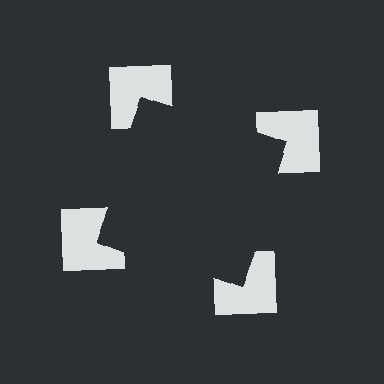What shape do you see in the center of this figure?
An illusory square — its edges are inferred from the aligned wedge cuts in the notched squares, not physically drawn.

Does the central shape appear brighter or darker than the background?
It typically appears slightly darker than the background, even though no actual brightness change is drawn.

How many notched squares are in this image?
There are 4 — one at each vertex of the illusory square.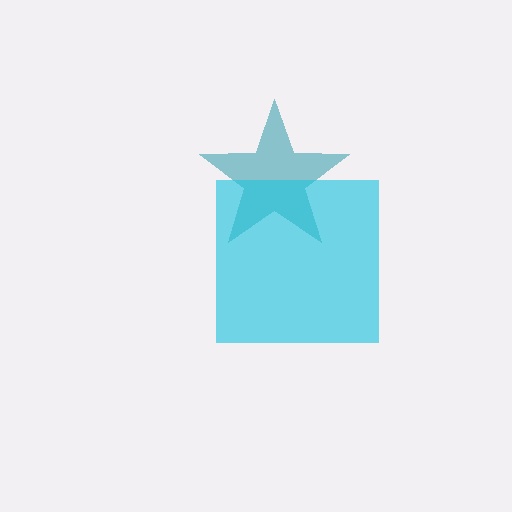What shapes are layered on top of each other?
The layered shapes are: a teal star, a cyan square.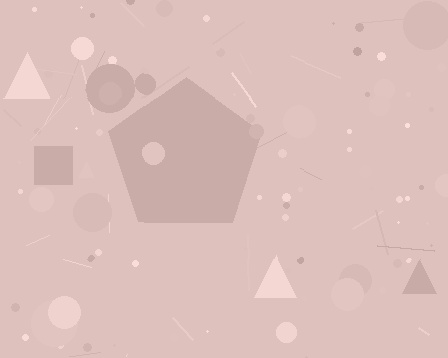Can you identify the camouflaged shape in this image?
The camouflaged shape is a pentagon.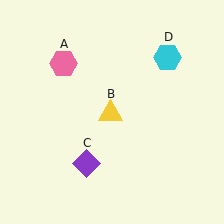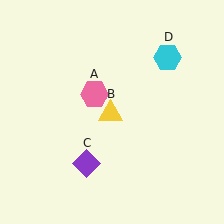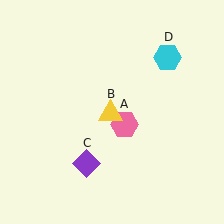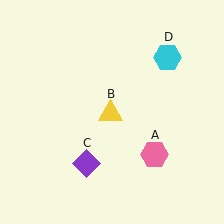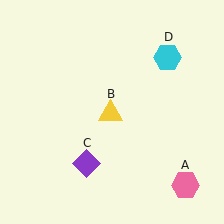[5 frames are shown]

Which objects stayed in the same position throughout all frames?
Yellow triangle (object B) and purple diamond (object C) and cyan hexagon (object D) remained stationary.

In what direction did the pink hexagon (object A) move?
The pink hexagon (object A) moved down and to the right.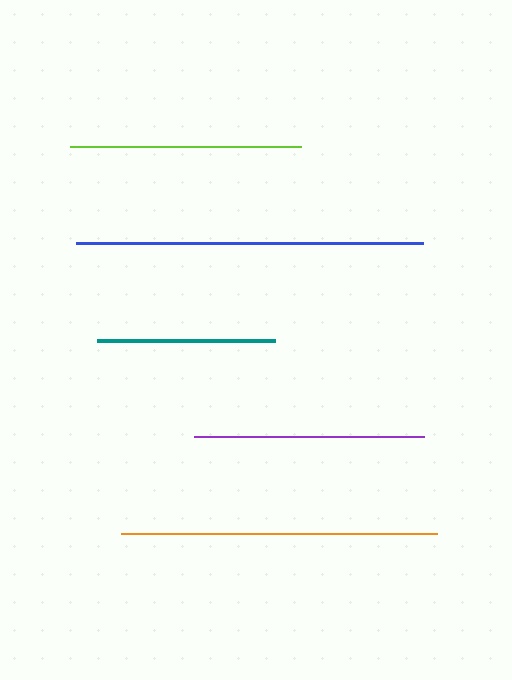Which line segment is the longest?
The blue line is the longest at approximately 347 pixels.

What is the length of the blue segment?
The blue segment is approximately 347 pixels long.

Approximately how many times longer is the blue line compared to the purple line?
The blue line is approximately 1.5 times the length of the purple line.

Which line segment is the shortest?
The teal line is the shortest at approximately 178 pixels.